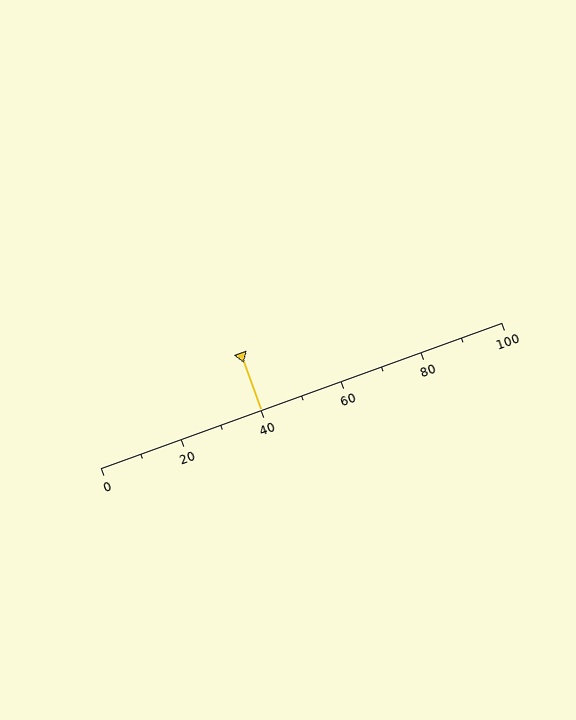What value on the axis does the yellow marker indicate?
The marker indicates approximately 40.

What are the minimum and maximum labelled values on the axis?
The axis runs from 0 to 100.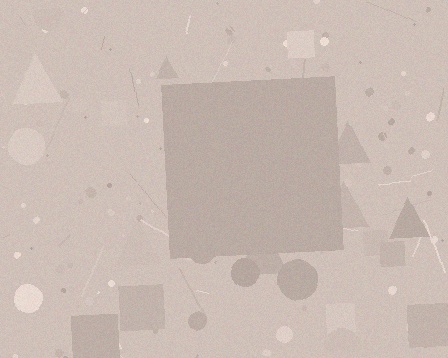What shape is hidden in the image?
A square is hidden in the image.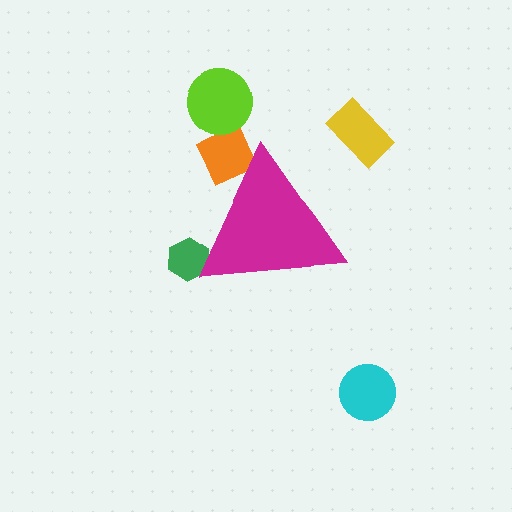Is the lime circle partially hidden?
No, the lime circle is fully visible.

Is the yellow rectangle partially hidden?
No, the yellow rectangle is fully visible.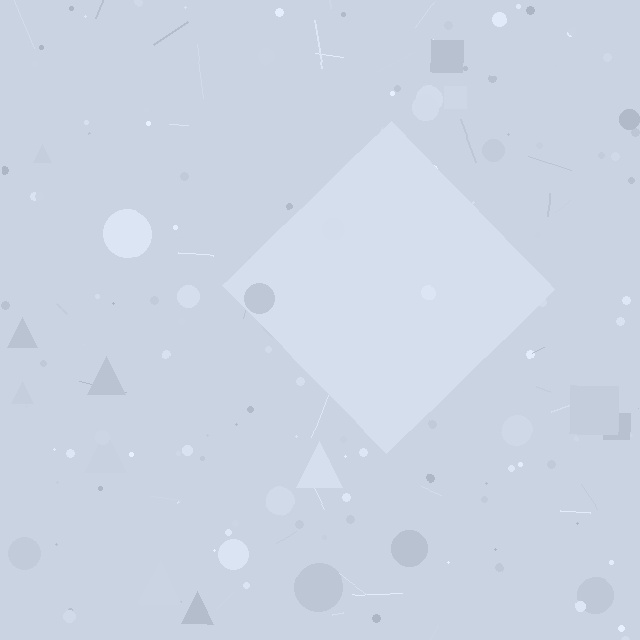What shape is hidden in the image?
A diamond is hidden in the image.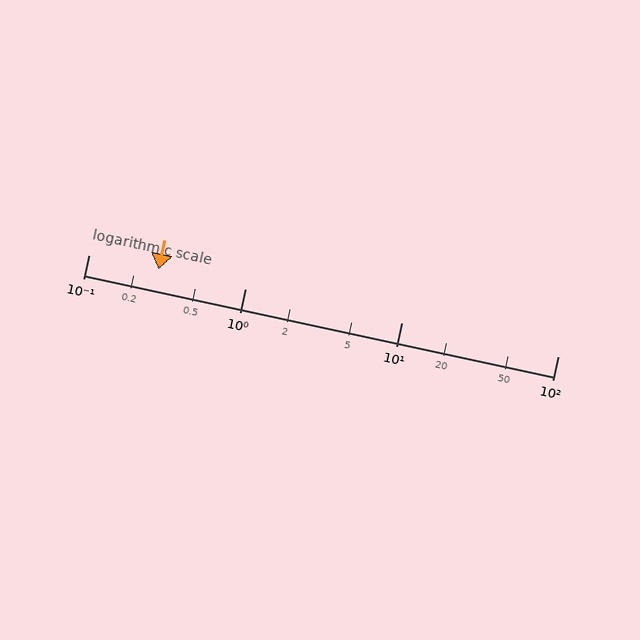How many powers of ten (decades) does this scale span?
The scale spans 3 decades, from 0.1 to 100.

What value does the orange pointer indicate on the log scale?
The pointer indicates approximately 0.28.